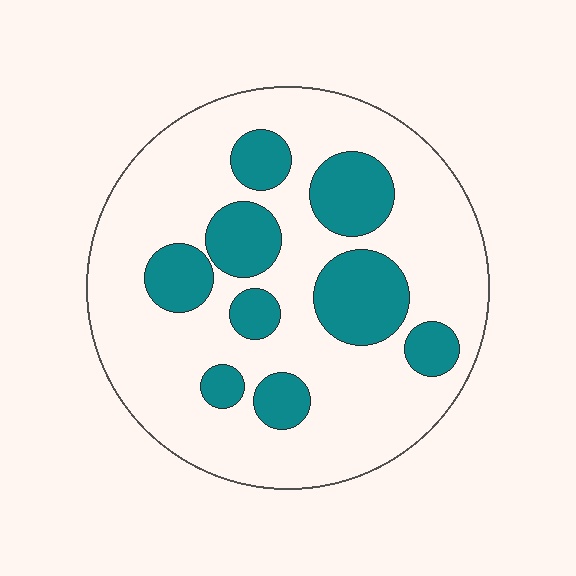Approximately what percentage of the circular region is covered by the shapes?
Approximately 25%.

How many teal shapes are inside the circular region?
9.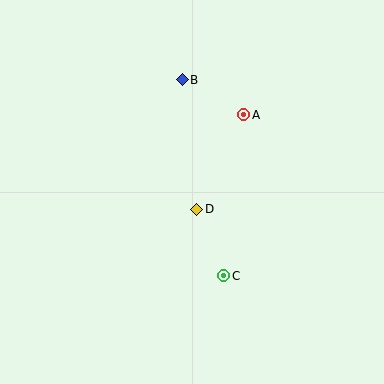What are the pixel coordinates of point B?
Point B is at (182, 80).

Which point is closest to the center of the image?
Point D at (197, 209) is closest to the center.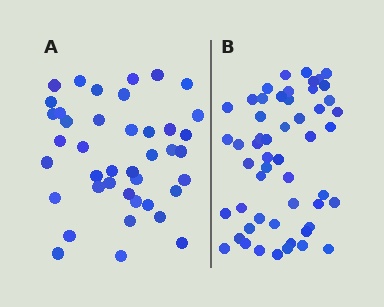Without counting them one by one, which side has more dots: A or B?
Region B (the right region) has more dots.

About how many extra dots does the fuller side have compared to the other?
Region B has roughly 12 or so more dots than region A.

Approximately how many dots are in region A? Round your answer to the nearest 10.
About 40 dots. (The exact count is 41, which rounds to 40.)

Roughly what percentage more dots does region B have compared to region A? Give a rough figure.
About 30% more.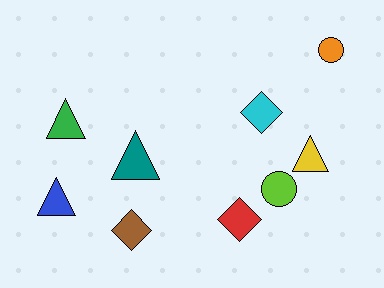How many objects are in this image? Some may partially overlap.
There are 9 objects.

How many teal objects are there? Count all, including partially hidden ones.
There is 1 teal object.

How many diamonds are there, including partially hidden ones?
There are 3 diamonds.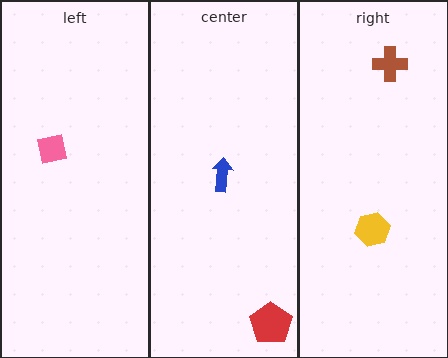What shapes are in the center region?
The red pentagon, the blue arrow.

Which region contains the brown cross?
The right region.